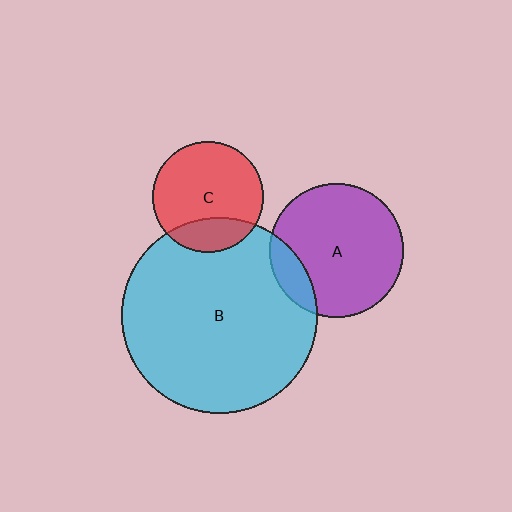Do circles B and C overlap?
Yes.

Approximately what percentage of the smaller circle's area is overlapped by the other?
Approximately 25%.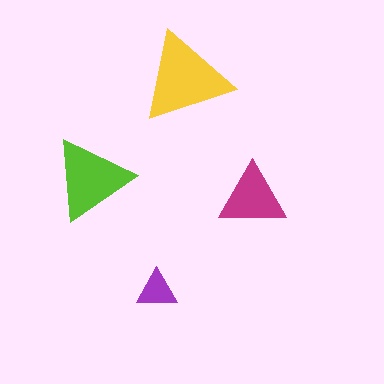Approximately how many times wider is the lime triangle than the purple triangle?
About 2 times wider.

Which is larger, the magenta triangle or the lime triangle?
The lime one.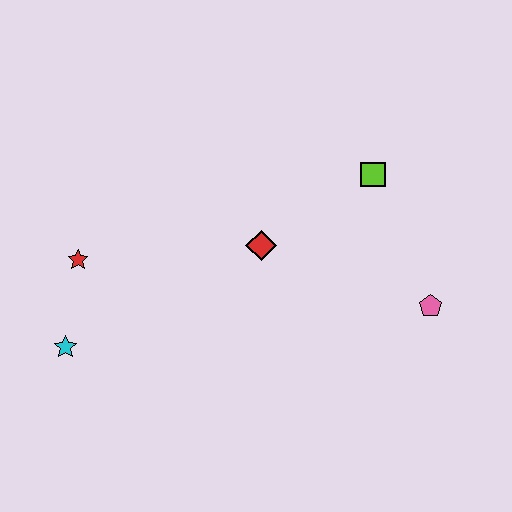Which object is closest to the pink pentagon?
The lime square is closest to the pink pentagon.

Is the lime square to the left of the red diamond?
No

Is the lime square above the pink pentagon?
Yes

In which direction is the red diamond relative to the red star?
The red diamond is to the right of the red star.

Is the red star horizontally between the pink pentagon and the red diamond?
No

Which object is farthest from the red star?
The pink pentagon is farthest from the red star.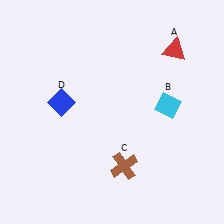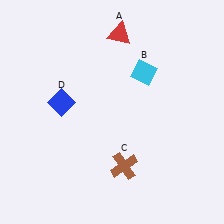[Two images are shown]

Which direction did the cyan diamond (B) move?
The cyan diamond (B) moved up.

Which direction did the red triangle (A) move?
The red triangle (A) moved left.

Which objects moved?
The objects that moved are: the red triangle (A), the cyan diamond (B).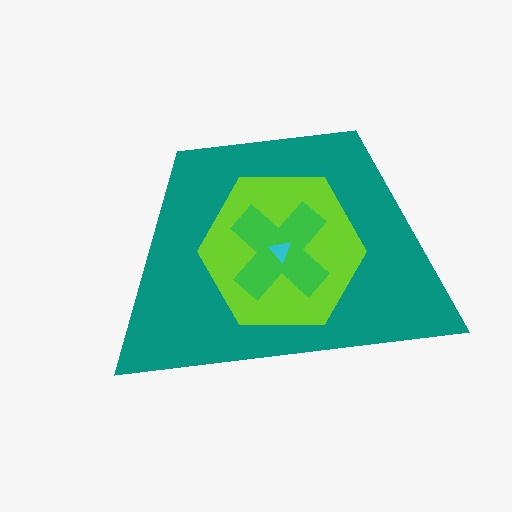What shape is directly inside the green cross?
The cyan triangle.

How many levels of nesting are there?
4.